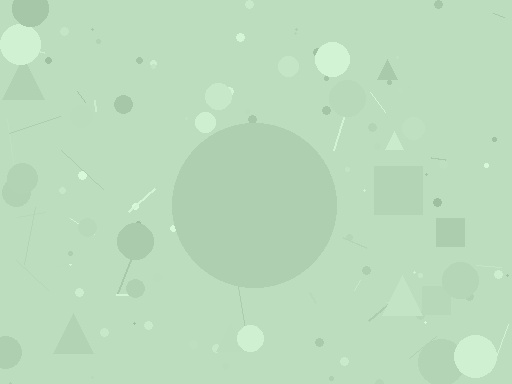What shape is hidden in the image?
A circle is hidden in the image.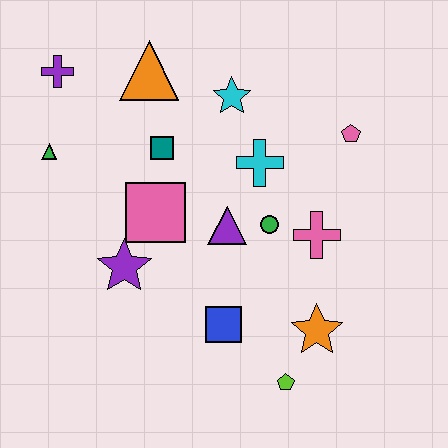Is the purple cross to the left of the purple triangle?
Yes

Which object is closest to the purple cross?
The green triangle is closest to the purple cross.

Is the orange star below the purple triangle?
Yes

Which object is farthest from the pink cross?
The purple cross is farthest from the pink cross.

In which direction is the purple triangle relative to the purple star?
The purple triangle is to the right of the purple star.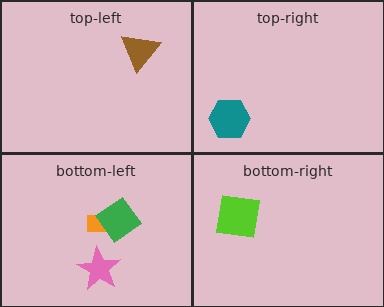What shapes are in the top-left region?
The brown triangle.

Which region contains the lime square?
The bottom-right region.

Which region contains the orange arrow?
The bottom-left region.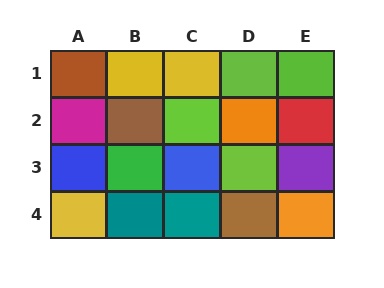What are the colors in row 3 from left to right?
Blue, green, blue, lime, purple.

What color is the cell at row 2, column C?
Lime.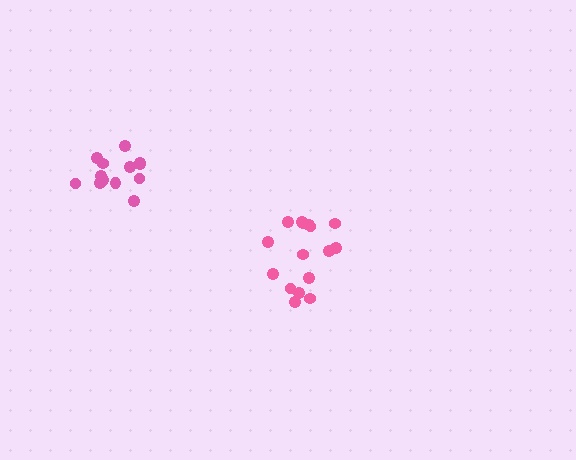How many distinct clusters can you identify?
There are 2 distinct clusters.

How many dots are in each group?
Group 1: 16 dots, Group 2: 14 dots (30 total).